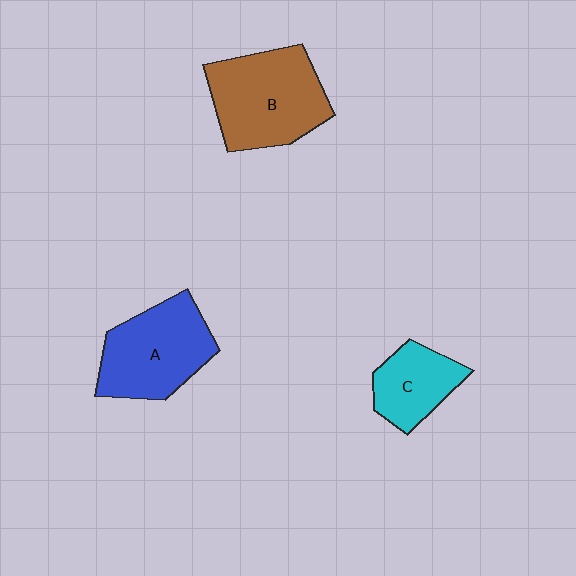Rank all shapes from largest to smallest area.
From largest to smallest: B (brown), A (blue), C (cyan).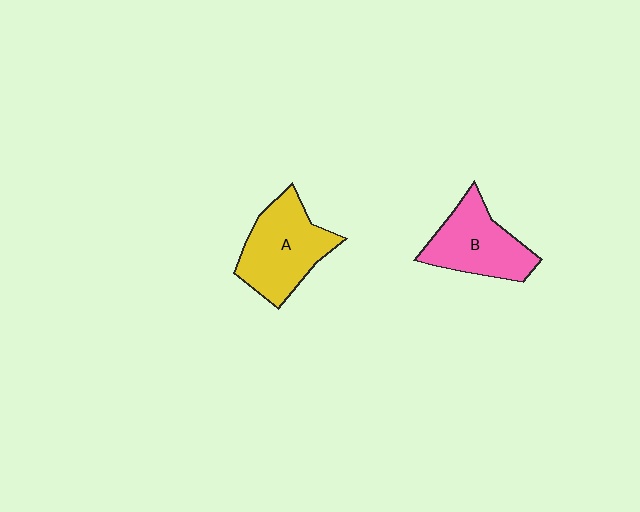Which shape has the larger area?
Shape A (yellow).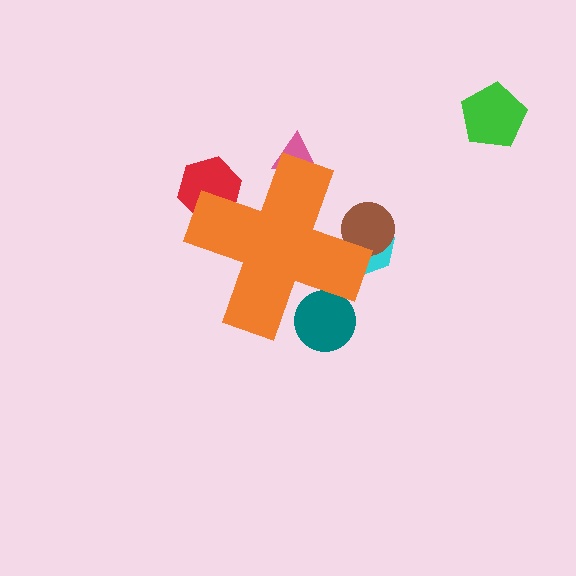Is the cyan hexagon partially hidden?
Yes, the cyan hexagon is partially hidden behind the orange cross.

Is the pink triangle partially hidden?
Yes, the pink triangle is partially hidden behind the orange cross.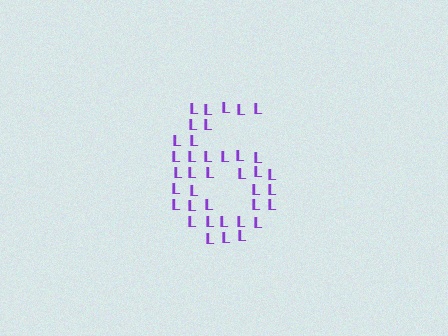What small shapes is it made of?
It is made of small letter L's.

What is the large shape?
The large shape is the digit 6.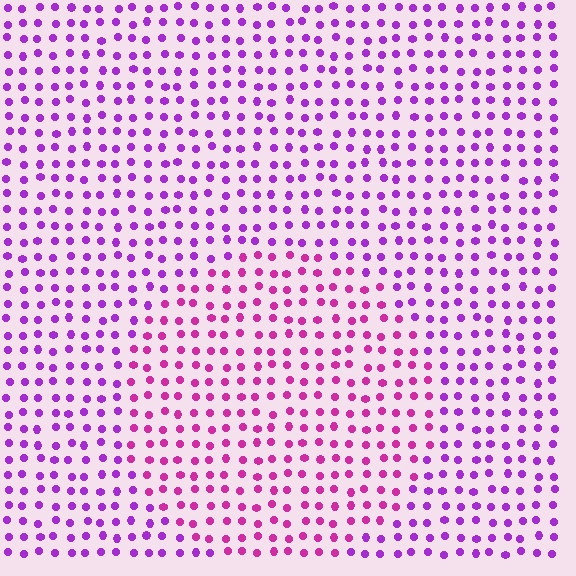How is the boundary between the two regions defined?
The boundary is defined purely by a slight shift in hue (about 33 degrees). Spacing, size, and orientation are identical on both sides.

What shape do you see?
I see a circle.